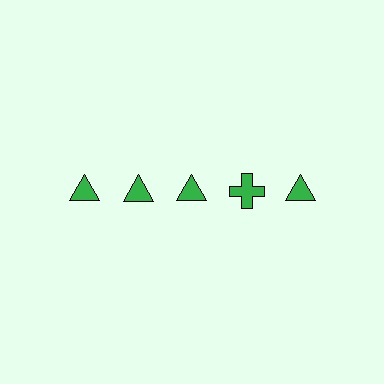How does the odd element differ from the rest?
It has a different shape: cross instead of triangle.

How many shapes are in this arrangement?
There are 5 shapes arranged in a grid pattern.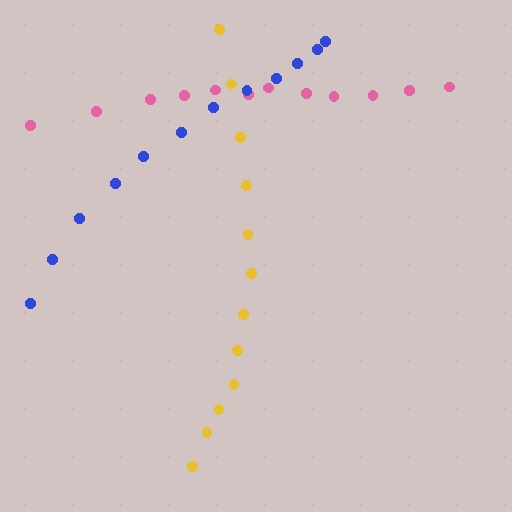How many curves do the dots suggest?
There are 3 distinct paths.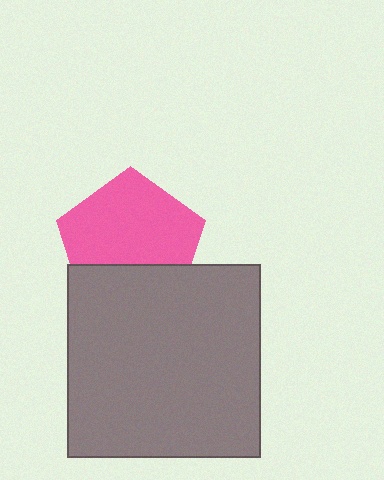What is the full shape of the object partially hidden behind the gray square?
The partially hidden object is a pink pentagon.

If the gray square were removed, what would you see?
You would see the complete pink pentagon.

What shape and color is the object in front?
The object in front is a gray square.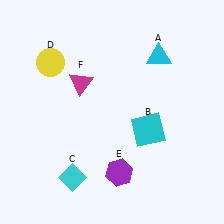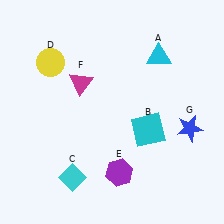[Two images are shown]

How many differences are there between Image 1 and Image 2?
There is 1 difference between the two images.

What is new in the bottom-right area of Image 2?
A blue star (G) was added in the bottom-right area of Image 2.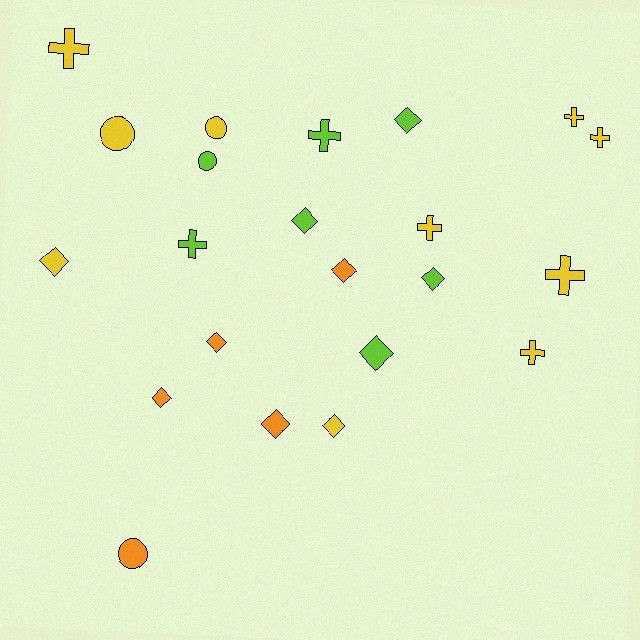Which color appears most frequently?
Yellow, with 10 objects.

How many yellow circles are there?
There are 2 yellow circles.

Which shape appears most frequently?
Diamond, with 10 objects.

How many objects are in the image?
There are 22 objects.